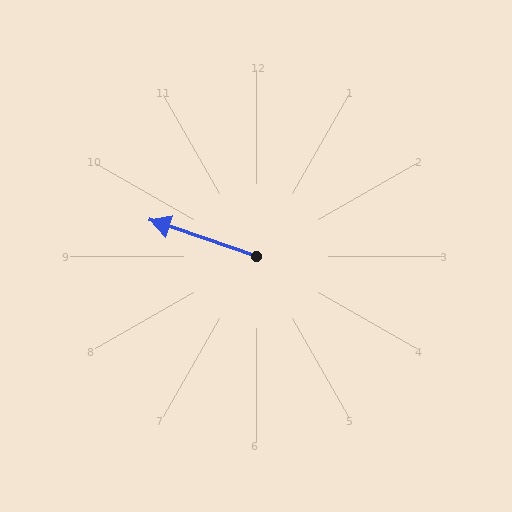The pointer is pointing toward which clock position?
Roughly 10 o'clock.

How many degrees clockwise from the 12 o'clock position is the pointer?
Approximately 289 degrees.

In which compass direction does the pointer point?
West.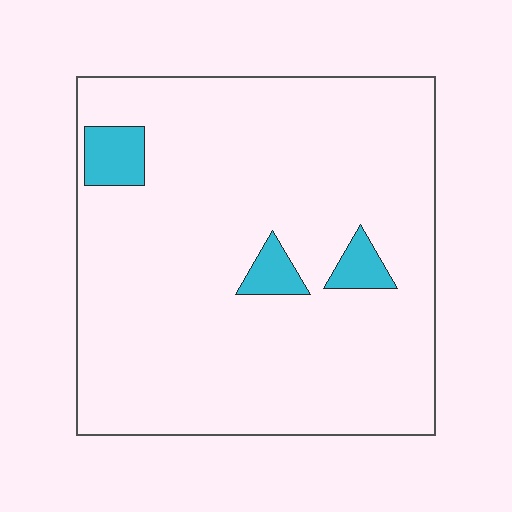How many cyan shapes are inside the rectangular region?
3.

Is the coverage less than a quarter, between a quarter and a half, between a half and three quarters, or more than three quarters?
Less than a quarter.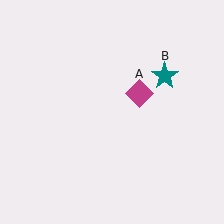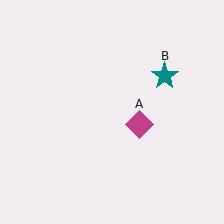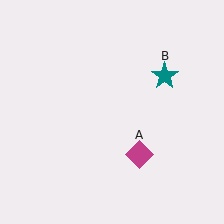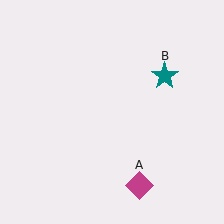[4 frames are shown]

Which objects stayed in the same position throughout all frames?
Teal star (object B) remained stationary.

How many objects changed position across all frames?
1 object changed position: magenta diamond (object A).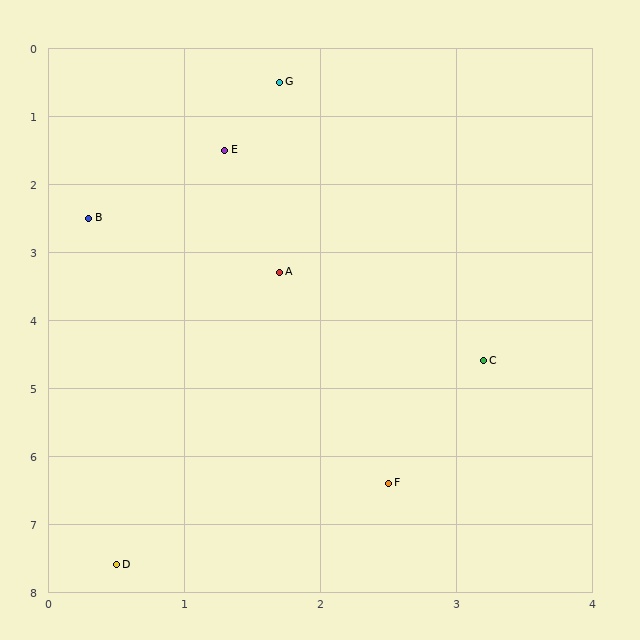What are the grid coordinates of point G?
Point G is at approximately (1.7, 0.5).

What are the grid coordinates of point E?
Point E is at approximately (1.3, 1.5).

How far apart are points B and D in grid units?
Points B and D are about 5.1 grid units apart.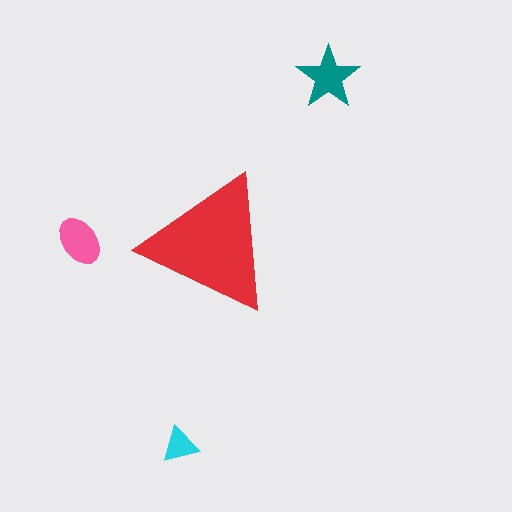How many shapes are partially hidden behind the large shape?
0 shapes are partially hidden.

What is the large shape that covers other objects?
A red triangle.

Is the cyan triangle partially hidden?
No, the cyan triangle is fully visible.